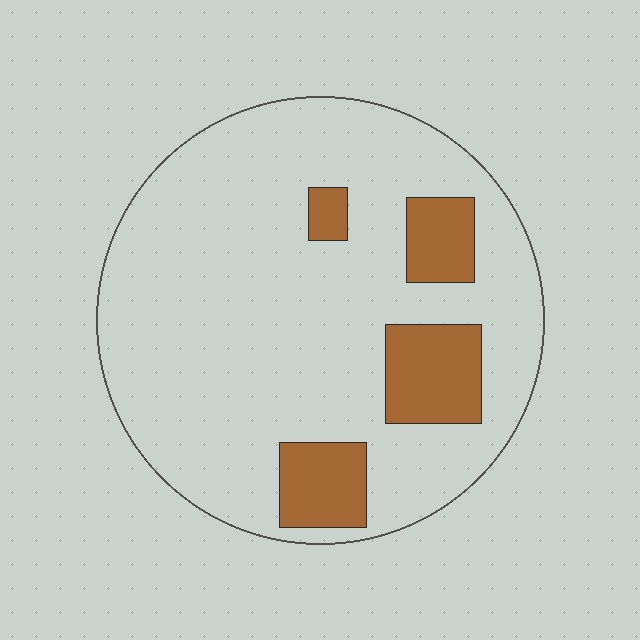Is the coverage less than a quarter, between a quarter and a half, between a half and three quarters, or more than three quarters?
Less than a quarter.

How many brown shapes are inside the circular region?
4.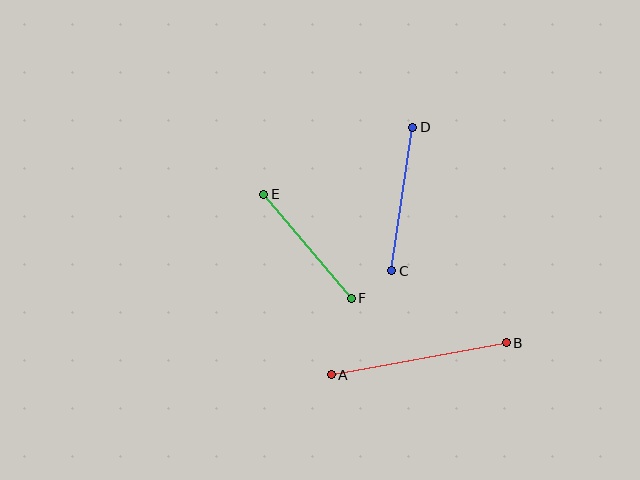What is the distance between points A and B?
The distance is approximately 178 pixels.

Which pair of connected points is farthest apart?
Points A and B are farthest apart.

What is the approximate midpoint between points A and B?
The midpoint is at approximately (419, 359) pixels.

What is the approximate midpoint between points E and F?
The midpoint is at approximately (308, 246) pixels.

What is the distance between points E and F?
The distance is approximately 136 pixels.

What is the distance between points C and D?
The distance is approximately 145 pixels.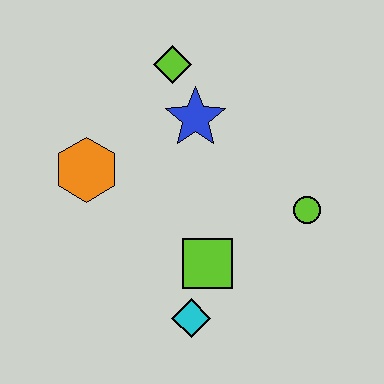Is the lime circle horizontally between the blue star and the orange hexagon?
No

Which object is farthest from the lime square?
The lime diamond is farthest from the lime square.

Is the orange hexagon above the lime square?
Yes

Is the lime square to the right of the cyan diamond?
Yes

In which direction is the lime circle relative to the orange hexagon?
The lime circle is to the right of the orange hexagon.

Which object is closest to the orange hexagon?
The blue star is closest to the orange hexagon.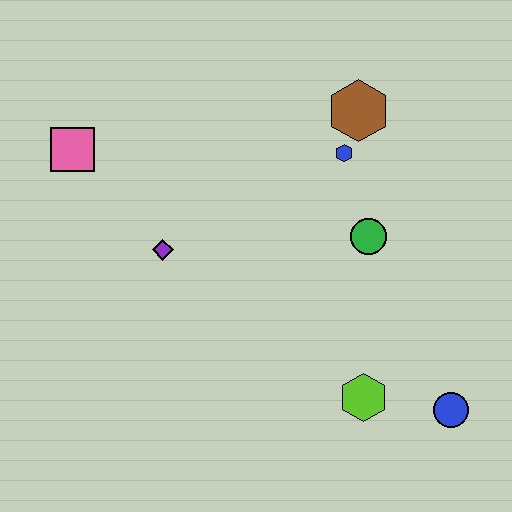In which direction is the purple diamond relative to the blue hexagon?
The purple diamond is to the left of the blue hexagon.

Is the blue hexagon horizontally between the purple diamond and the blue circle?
Yes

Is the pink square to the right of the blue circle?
No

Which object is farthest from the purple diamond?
The blue circle is farthest from the purple diamond.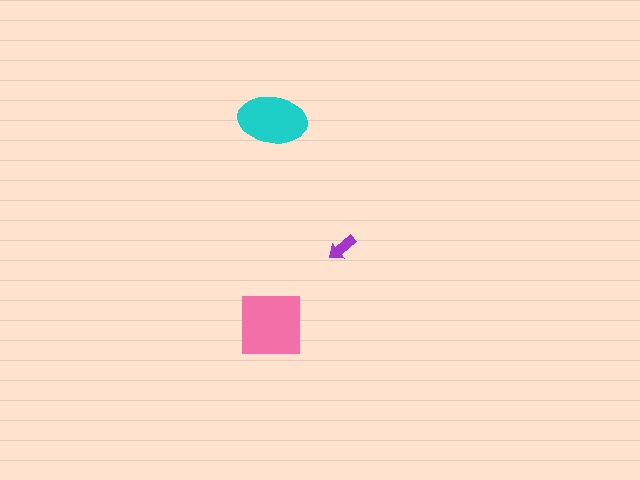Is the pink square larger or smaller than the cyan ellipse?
Larger.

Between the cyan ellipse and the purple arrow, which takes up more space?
The cyan ellipse.